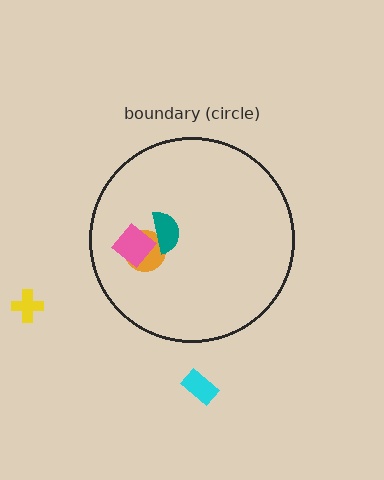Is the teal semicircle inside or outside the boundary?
Inside.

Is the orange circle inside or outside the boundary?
Inside.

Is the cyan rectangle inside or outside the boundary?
Outside.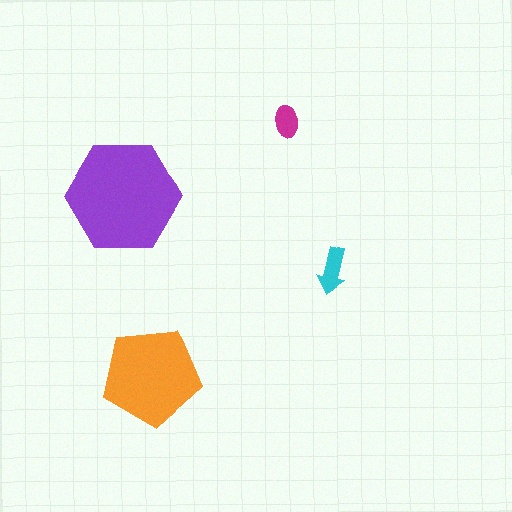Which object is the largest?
The purple hexagon.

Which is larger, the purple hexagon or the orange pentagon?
The purple hexagon.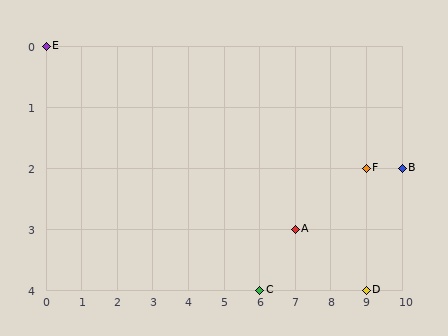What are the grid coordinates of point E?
Point E is at grid coordinates (0, 0).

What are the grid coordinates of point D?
Point D is at grid coordinates (9, 4).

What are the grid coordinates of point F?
Point F is at grid coordinates (9, 2).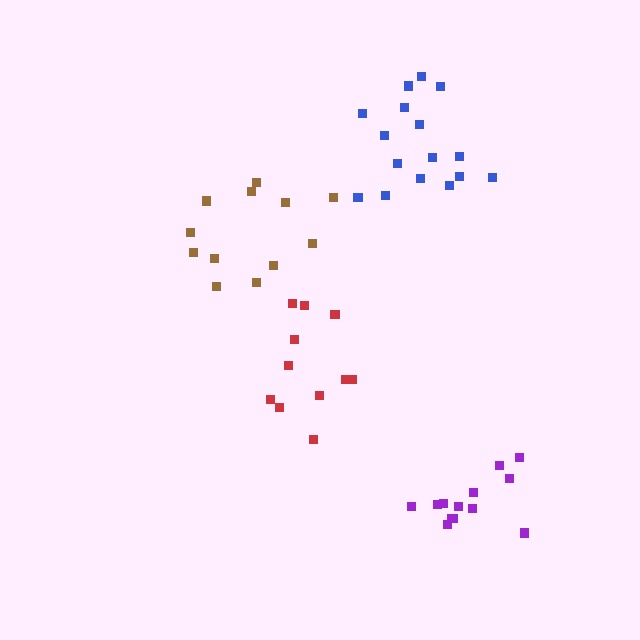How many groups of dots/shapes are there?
There are 4 groups.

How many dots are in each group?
Group 1: 12 dots, Group 2: 16 dots, Group 3: 11 dots, Group 4: 13 dots (52 total).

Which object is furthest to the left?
The brown cluster is leftmost.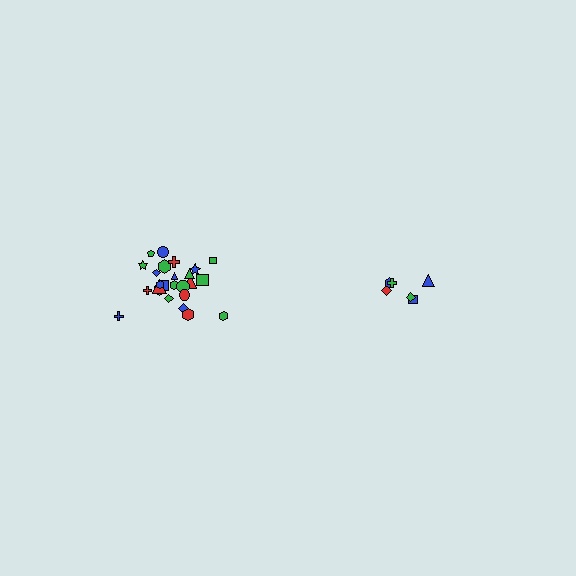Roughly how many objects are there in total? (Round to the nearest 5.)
Roughly 30 objects in total.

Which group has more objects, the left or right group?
The left group.